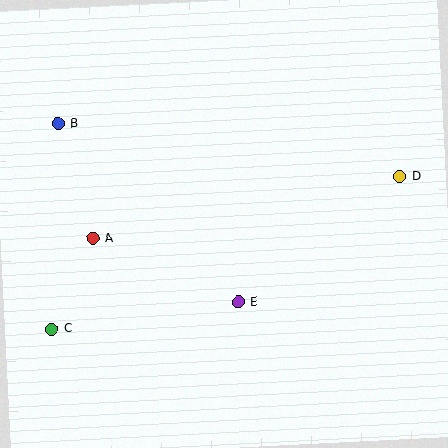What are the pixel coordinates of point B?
Point B is at (58, 124).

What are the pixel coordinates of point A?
Point A is at (93, 238).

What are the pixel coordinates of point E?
Point E is at (238, 302).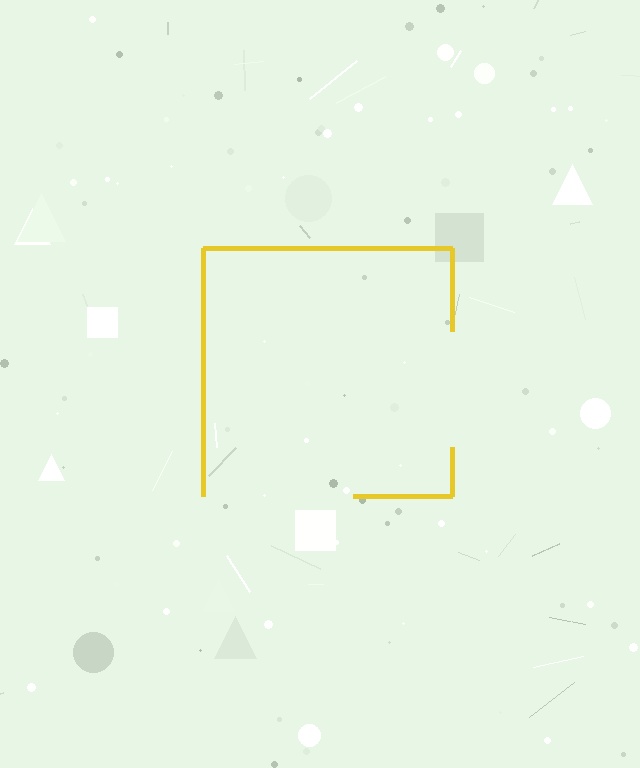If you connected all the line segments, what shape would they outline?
They would outline a square.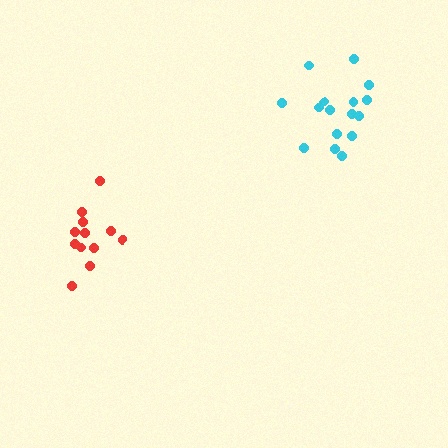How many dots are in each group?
Group 1: 16 dots, Group 2: 12 dots (28 total).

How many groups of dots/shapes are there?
There are 2 groups.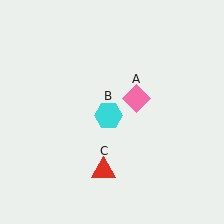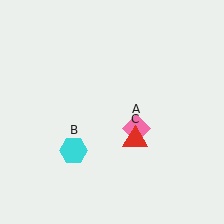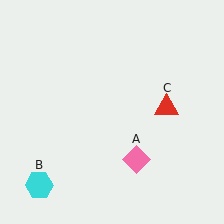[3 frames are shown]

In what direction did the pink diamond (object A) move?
The pink diamond (object A) moved down.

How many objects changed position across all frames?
3 objects changed position: pink diamond (object A), cyan hexagon (object B), red triangle (object C).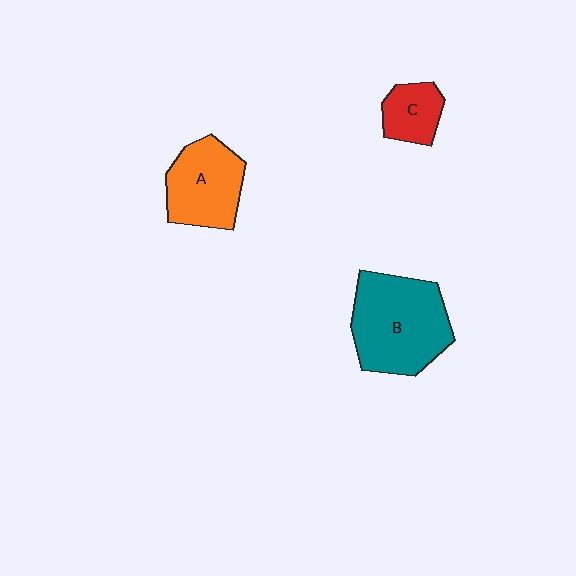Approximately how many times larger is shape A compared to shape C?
Approximately 1.8 times.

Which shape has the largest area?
Shape B (teal).